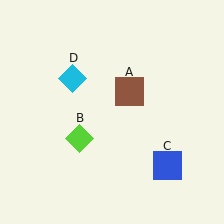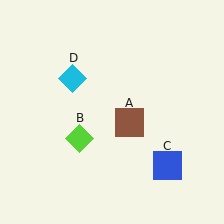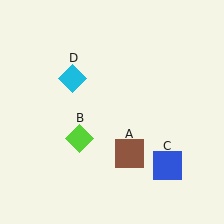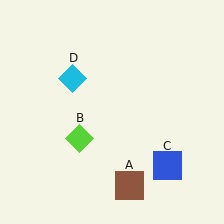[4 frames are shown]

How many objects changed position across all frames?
1 object changed position: brown square (object A).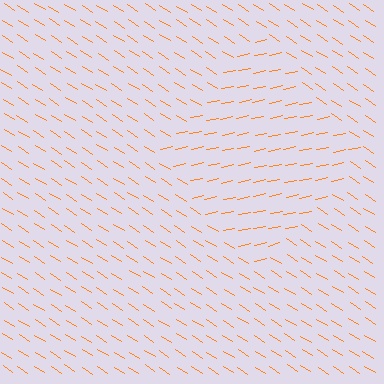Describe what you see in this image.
The image is filled with small orange line segments. A diamond region in the image has lines oriented differently from the surrounding lines, creating a visible texture boundary.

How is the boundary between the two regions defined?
The boundary is defined purely by a change in line orientation (approximately 45 degrees difference). All lines are the same color and thickness.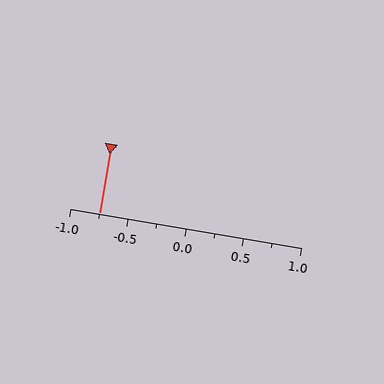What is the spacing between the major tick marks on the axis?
The major ticks are spaced 0.5 apart.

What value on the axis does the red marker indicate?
The marker indicates approximately -0.75.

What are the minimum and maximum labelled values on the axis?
The axis runs from -1.0 to 1.0.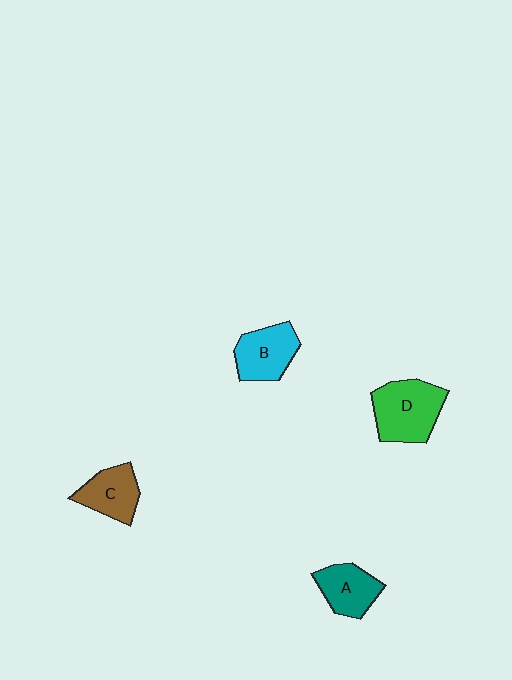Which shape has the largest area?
Shape D (green).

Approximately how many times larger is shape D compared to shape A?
Approximately 1.5 times.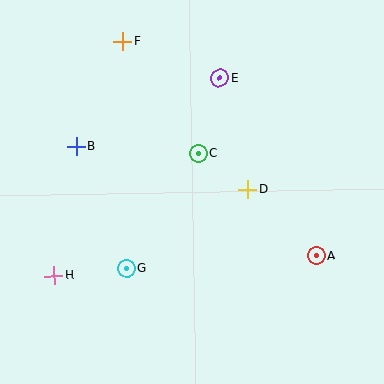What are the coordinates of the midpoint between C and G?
The midpoint between C and G is at (163, 211).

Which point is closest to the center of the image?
Point C at (198, 153) is closest to the center.